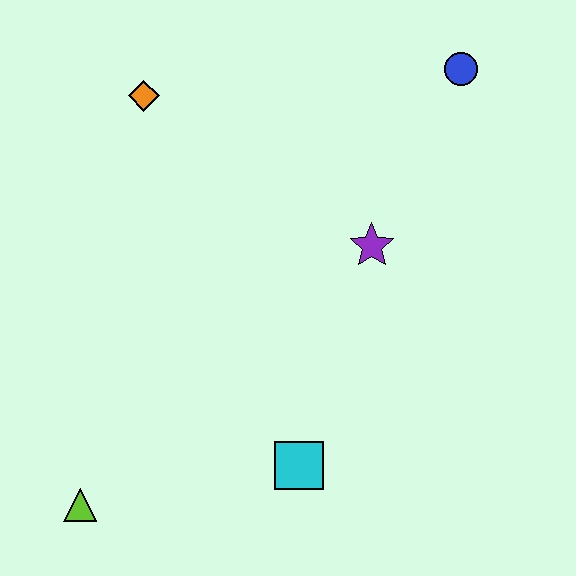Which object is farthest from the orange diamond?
The lime triangle is farthest from the orange diamond.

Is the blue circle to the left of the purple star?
No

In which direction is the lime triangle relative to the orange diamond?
The lime triangle is below the orange diamond.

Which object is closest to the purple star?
The blue circle is closest to the purple star.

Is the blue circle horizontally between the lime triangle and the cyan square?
No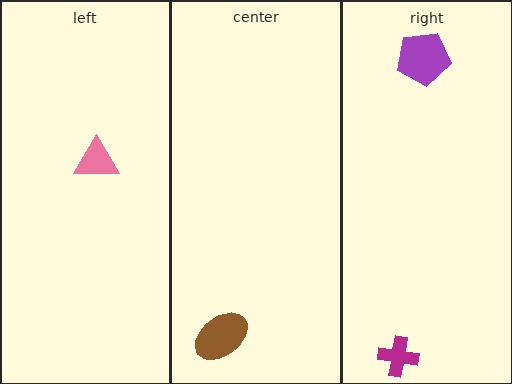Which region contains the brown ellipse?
The center region.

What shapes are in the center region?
The brown ellipse.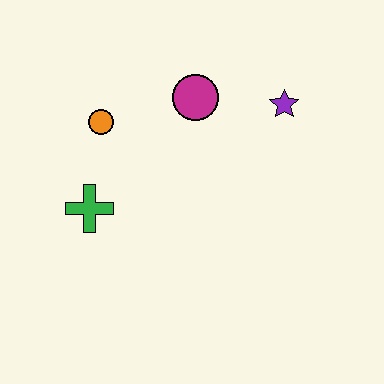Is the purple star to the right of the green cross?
Yes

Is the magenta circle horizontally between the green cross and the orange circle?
No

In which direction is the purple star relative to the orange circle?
The purple star is to the right of the orange circle.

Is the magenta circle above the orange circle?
Yes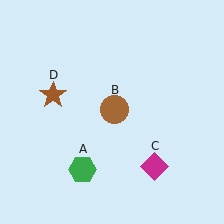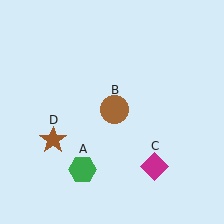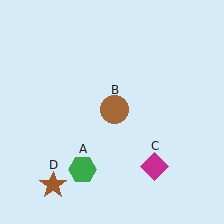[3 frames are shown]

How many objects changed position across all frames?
1 object changed position: brown star (object D).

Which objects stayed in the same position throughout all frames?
Green hexagon (object A) and brown circle (object B) and magenta diamond (object C) remained stationary.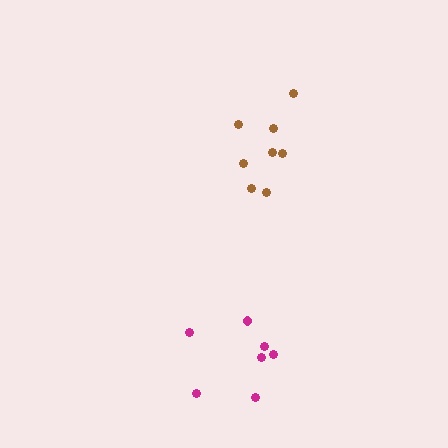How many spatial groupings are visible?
There are 2 spatial groupings.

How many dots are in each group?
Group 1: 7 dots, Group 2: 8 dots (15 total).